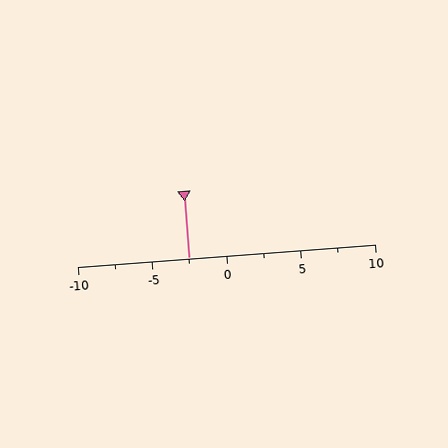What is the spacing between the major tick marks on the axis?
The major ticks are spaced 5 apart.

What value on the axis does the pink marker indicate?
The marker indicates approximately -2.5.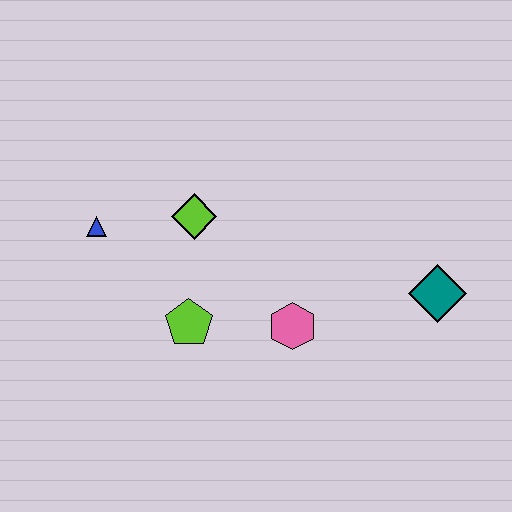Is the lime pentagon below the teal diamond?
Yes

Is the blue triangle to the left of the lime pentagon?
Yes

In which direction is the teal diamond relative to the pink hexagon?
The teal diamond is to the right of the pink hexagon.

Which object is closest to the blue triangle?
The lime diamond is closest to the blue triangle.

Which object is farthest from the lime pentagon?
The teal diamond is farthest from the lime pentagon.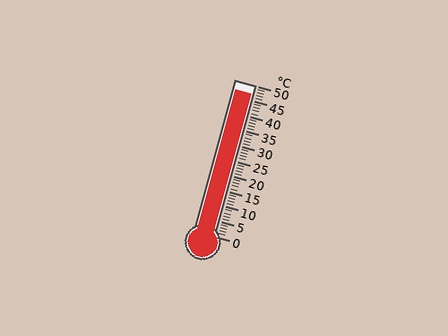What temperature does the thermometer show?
The thermometer shows approximately 47°C.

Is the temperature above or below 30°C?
The temperature is above 30°C.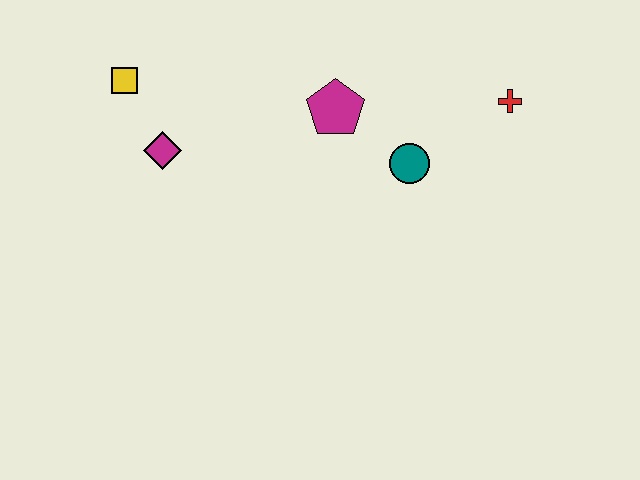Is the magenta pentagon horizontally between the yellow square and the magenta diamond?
No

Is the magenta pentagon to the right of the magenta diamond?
Yes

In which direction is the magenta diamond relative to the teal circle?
The magenta diamond is to the left of the teal circle.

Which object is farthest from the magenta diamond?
The red cross is farthest from the magenta diamond.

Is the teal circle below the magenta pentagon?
Yes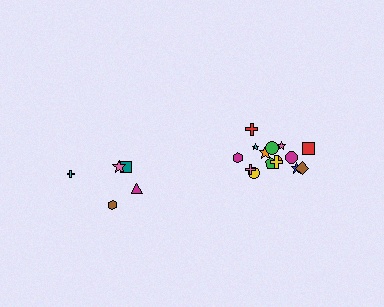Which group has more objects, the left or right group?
The right group.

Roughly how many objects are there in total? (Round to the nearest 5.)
Roughly 20 objects in total.